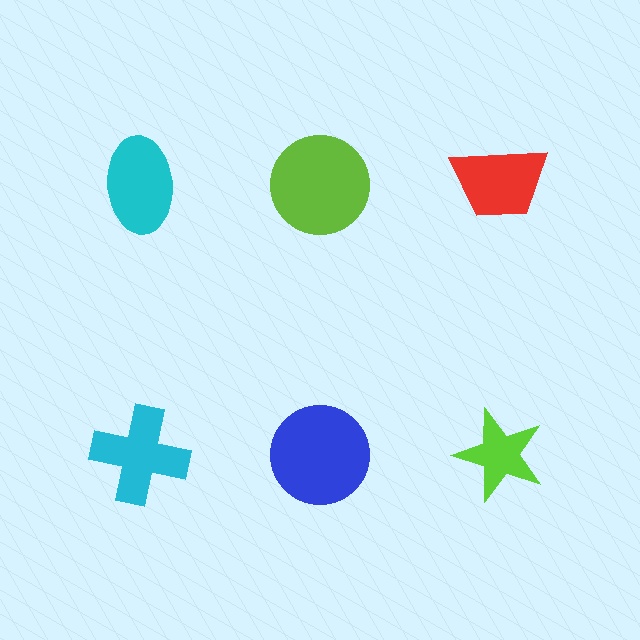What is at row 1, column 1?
A cyan ellipse.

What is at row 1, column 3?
A red trapezoid.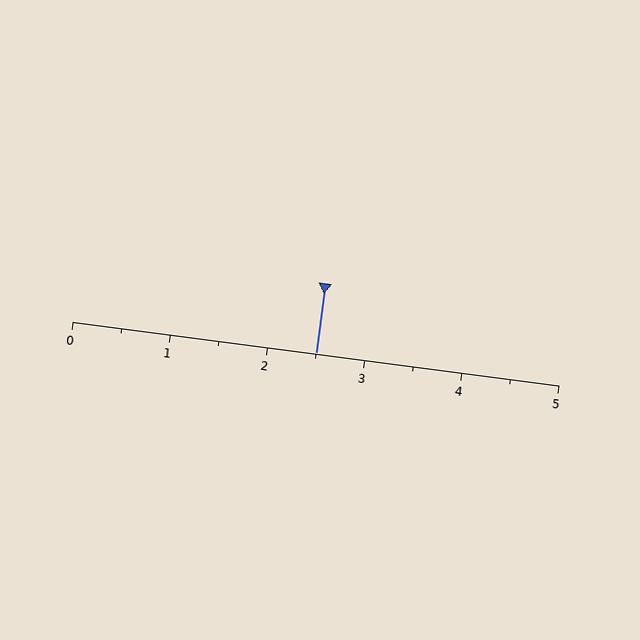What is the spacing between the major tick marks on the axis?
The major ticks are spaced 1 apart.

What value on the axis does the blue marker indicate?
The marker indicates approximately 2.5.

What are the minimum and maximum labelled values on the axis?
The axis runs from 0 to 5.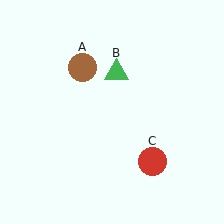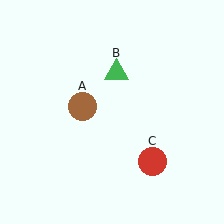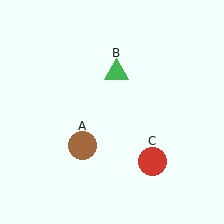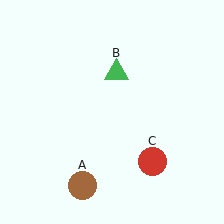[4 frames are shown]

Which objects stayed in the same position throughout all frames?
Green triangle (object B) and red circle (object C) remained stationary.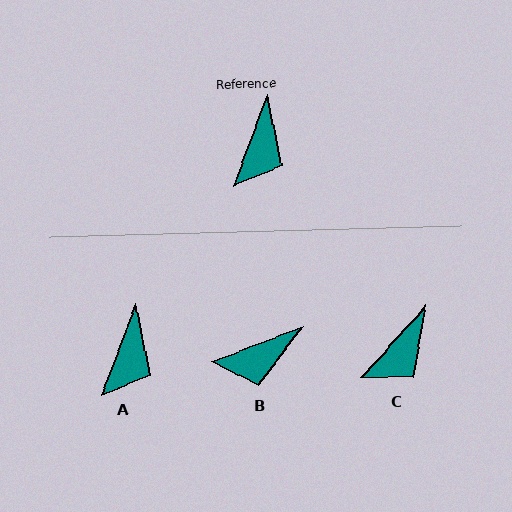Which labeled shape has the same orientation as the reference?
A.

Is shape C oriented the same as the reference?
No, it is off by about 22 degrees.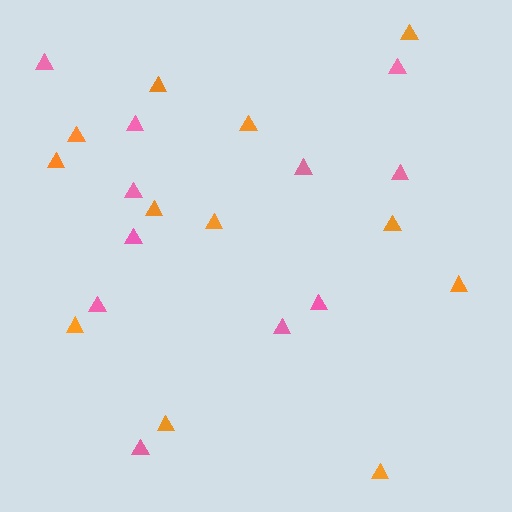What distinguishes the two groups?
There are 2 groups: one group of orange triangles (12) and one group of pink triangles (11).